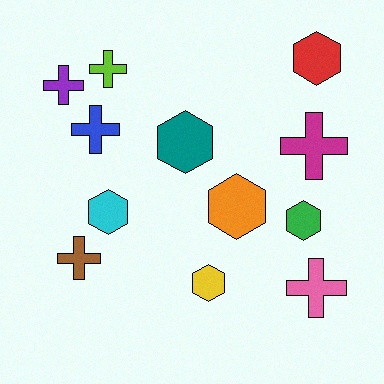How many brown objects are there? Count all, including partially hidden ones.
There is 1 brown object.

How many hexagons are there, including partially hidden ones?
There are 6 hexagons.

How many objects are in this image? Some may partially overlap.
There are 12 objects.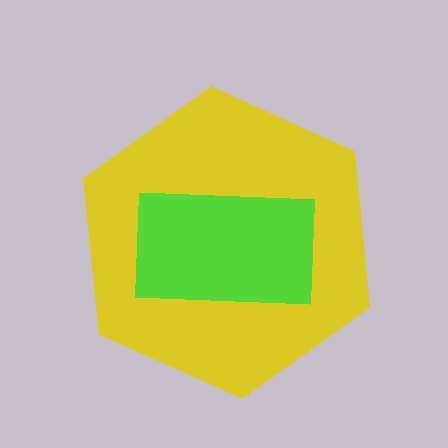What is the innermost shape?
The lime rectangle.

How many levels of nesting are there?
2.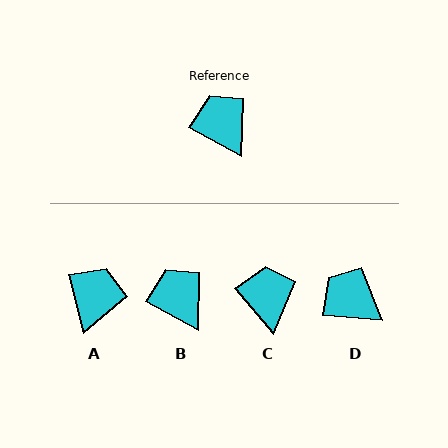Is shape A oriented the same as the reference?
No, it is off by about 48 degrees.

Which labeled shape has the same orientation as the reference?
B.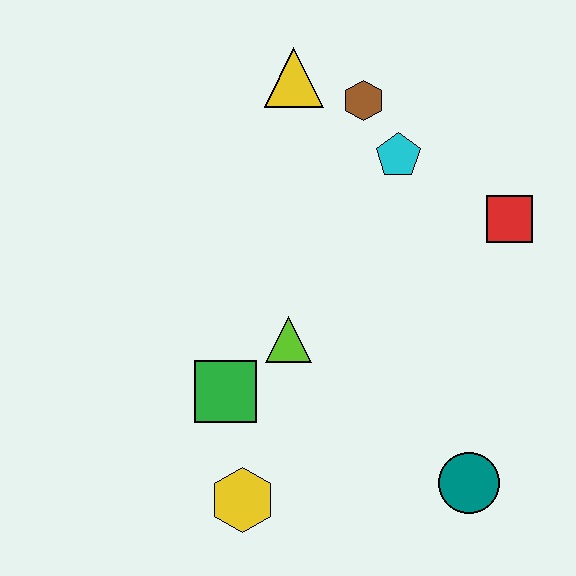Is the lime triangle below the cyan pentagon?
Yes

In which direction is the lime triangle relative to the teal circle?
The lime triangle is to the left of the teal circle.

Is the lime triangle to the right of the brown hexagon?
No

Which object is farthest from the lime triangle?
The yellow triangle is farthest from the lime triangle.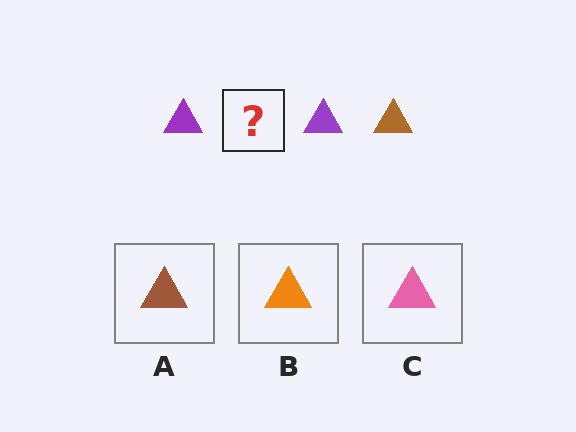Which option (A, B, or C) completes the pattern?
A.